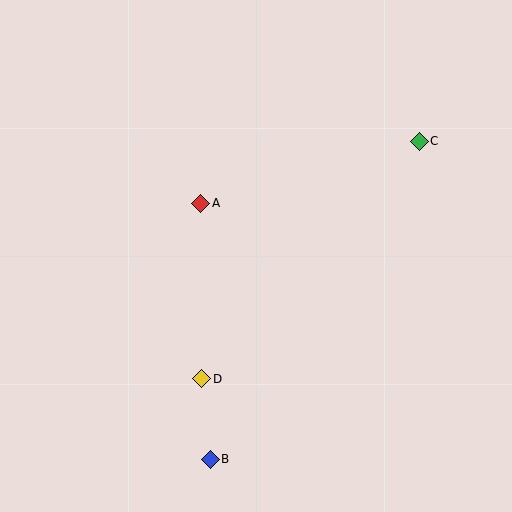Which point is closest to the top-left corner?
Point A is closest to the top-left corner.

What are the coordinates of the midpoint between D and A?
The midpoint between D and A is at (201, 291).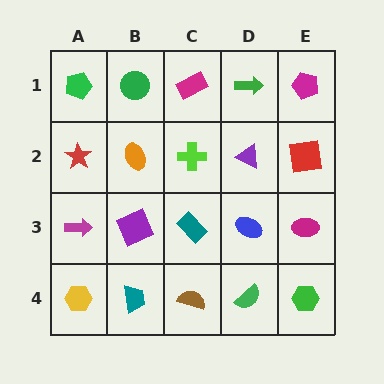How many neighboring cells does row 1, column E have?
2.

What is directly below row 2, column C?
A teal rectangle.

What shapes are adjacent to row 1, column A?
A red star (row 2, column A), a green circle (row 1, column B).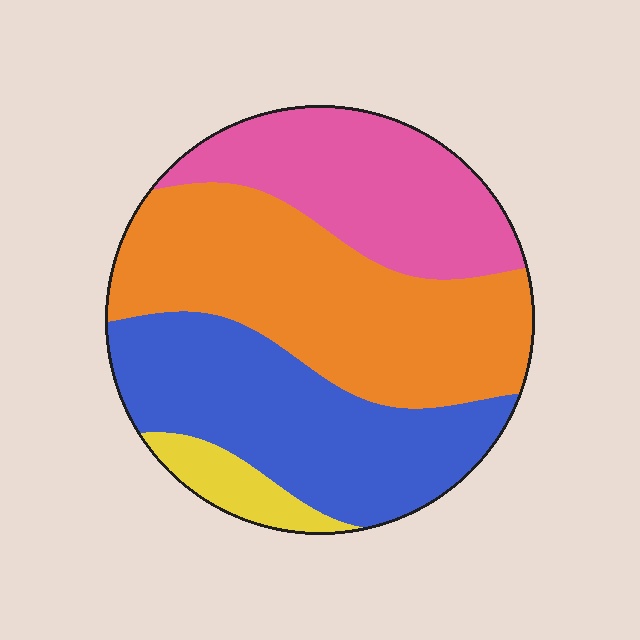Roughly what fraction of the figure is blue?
Blue covers around 30% of the figure.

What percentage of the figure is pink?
Pink takes up less than a quarter of the figure.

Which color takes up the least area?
Yellow, at roughly 5%.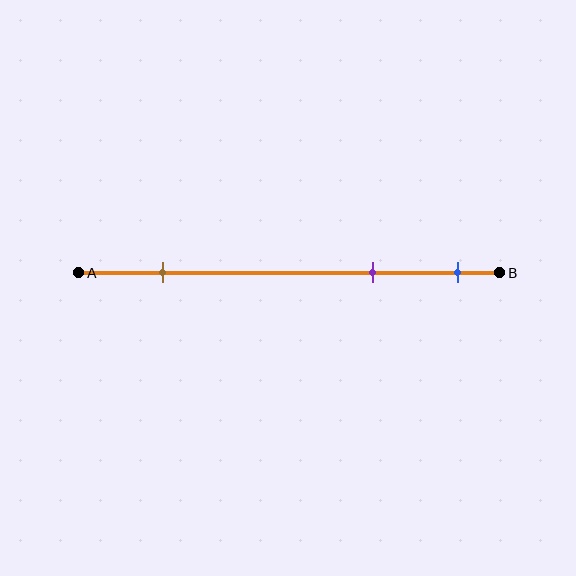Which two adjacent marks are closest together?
The purple and blue marks are the closest adjacent pair.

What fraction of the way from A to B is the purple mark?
The purple mark is approximately 70% (0.7) of the way from A to B.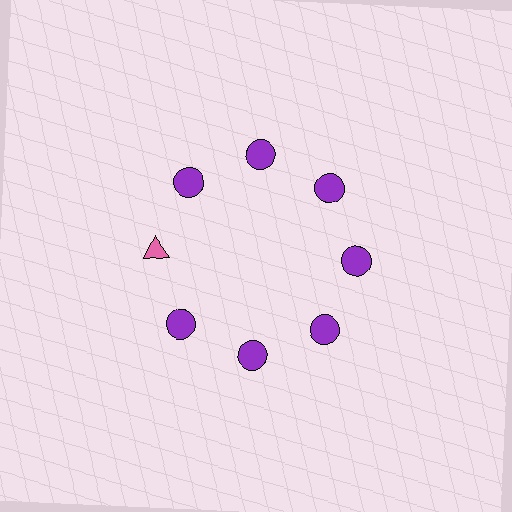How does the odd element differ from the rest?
It differs in both color (pink instead of purple) and shape (triangle instead of circle).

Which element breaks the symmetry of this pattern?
The pink triangle at roughly the 9 o'clock position breaks the symmetry. All other shapes are purple circles.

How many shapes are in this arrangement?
There are 8 shapes arranged in a ring pattern.